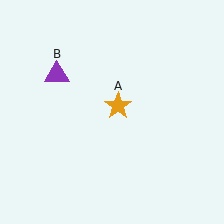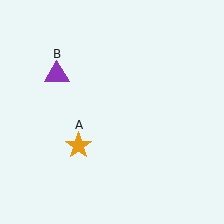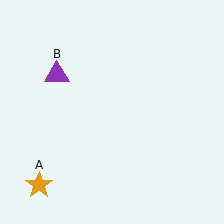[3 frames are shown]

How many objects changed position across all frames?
1 object changed position: orange star (object A).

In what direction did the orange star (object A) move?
The orange star (object A) moved down and to the left.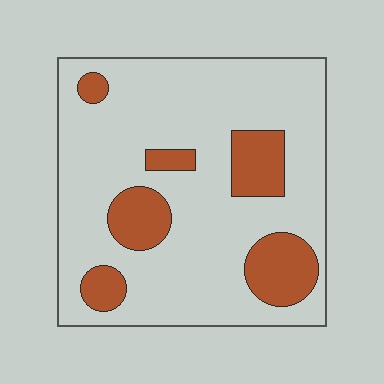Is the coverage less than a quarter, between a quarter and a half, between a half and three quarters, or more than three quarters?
Less than a quarter.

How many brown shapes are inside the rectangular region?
6.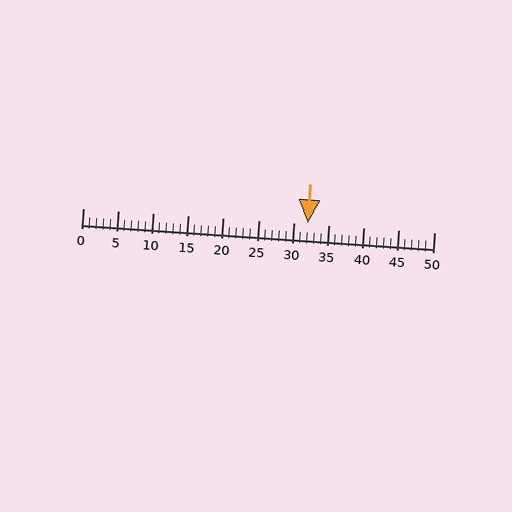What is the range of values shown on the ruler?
The ruler shows values from 0 to 50.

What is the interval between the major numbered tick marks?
The major tick marks are spaced 5 units apart.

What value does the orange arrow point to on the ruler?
The orange arrow points to approximately 32.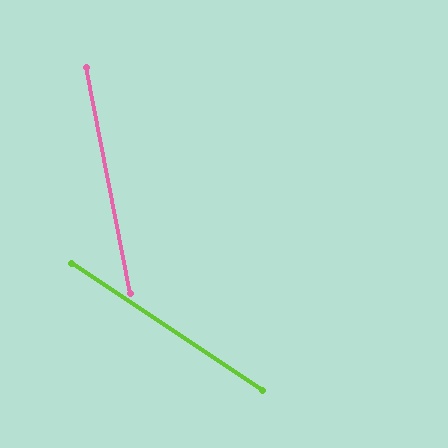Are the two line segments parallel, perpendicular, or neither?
Neither parallel nor perpendicular — they differ by about 45°.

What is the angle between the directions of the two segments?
Approximately 45 degrees.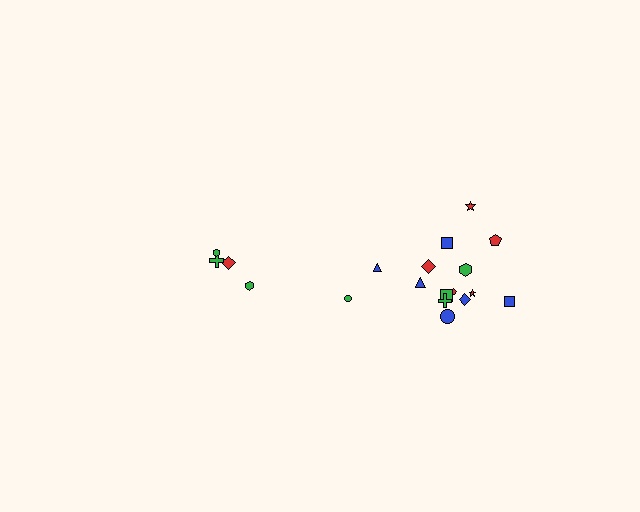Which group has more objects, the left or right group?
The right group.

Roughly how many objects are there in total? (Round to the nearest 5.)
Roughly 20 objects in total.